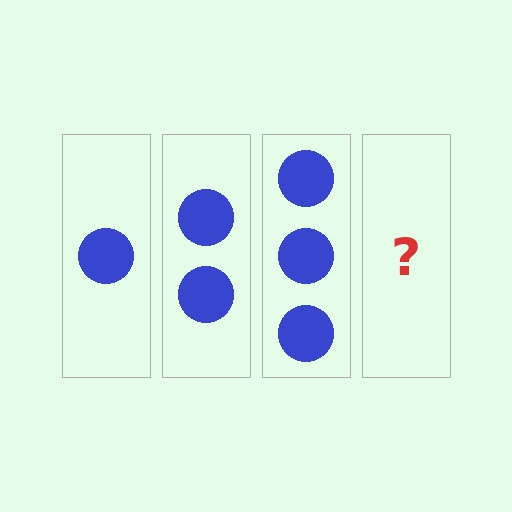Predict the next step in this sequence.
The next step is 4 circles.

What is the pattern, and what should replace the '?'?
The pattern is that each step adds one more circle. The '?' should be 4 circles.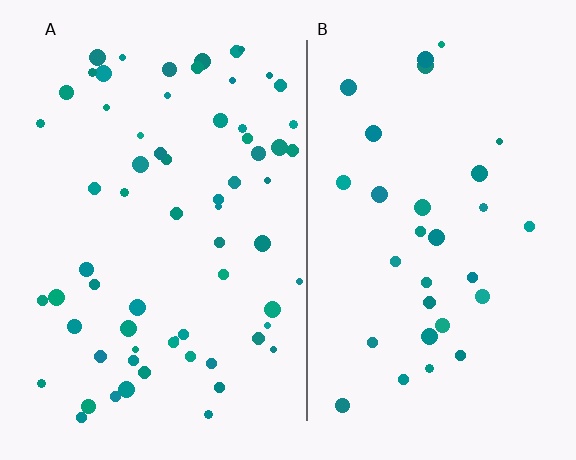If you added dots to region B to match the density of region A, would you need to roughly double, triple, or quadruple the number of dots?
Approximately double.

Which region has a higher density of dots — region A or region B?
A (the left).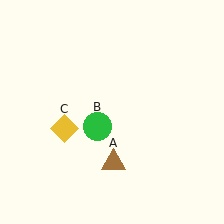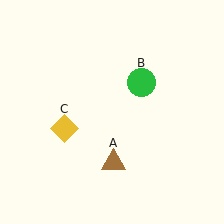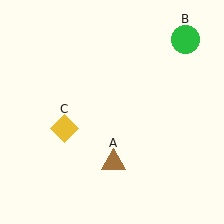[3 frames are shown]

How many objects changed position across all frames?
1 object changed position: green circle (object B).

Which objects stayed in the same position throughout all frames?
Brown triangle (object A) and yellow diamond (object C) remained stationary.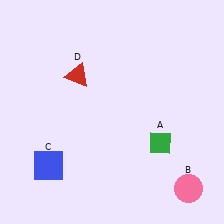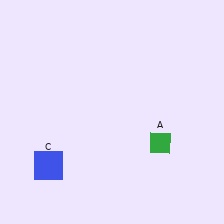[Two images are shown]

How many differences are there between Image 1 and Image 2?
There are 2 differences between the two images.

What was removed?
The red triangle (D), the pink circle (B) were removed in Image 2.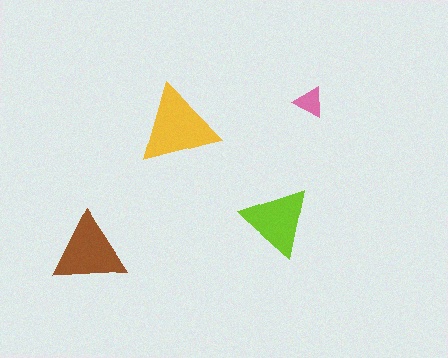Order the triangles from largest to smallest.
the yellow one, the brown one, the lime one, the pink one.